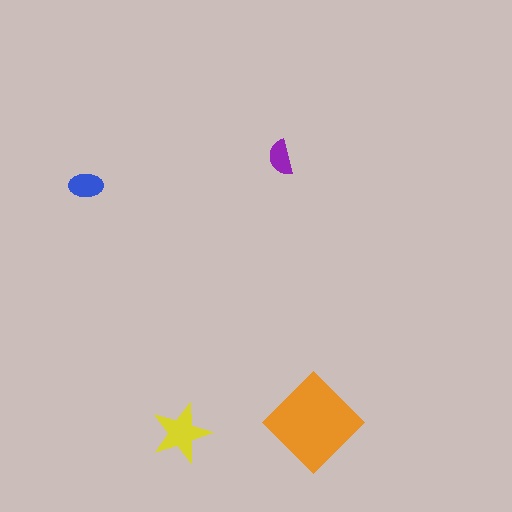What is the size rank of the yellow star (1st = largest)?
2nd.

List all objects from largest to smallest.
The orange diamond, the yellow star, the blue ellipse, the purple semicircle.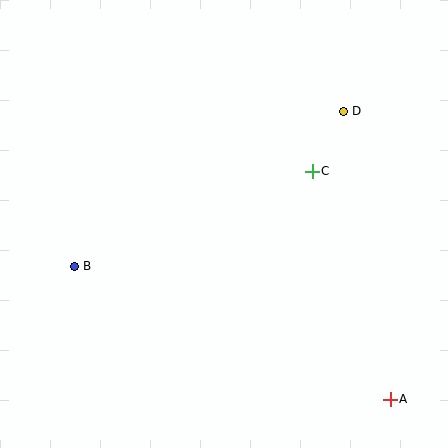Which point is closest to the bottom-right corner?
Point A is closest to the bottom-right corner.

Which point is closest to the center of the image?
Point C at (312, 171) is closest to the center.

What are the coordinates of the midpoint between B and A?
The midpoint between B and A is at (232, 333).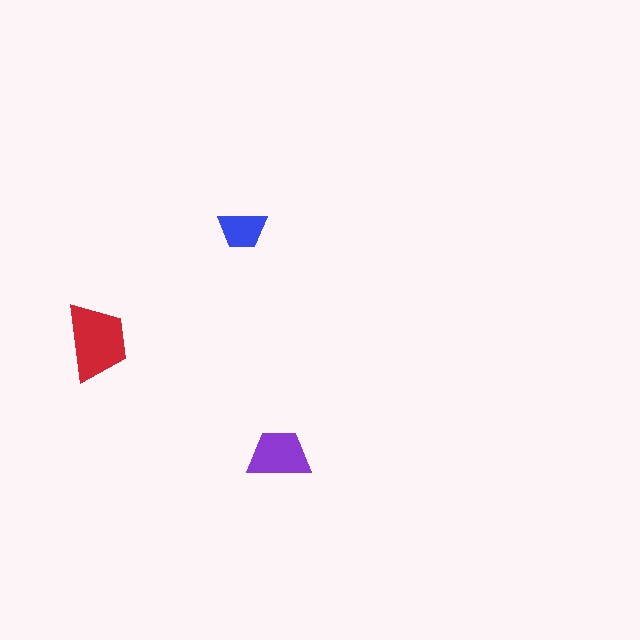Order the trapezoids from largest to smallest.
the red one, the purple one, the blue one.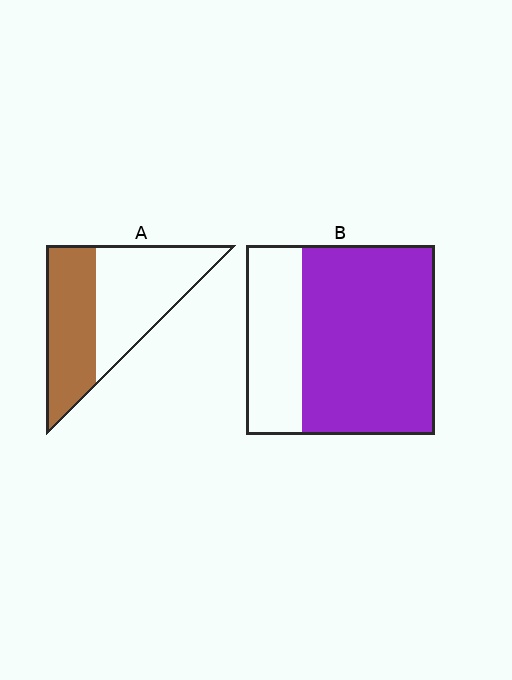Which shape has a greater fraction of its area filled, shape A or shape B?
Shape B.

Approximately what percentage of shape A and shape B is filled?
A is approximately 45% and B is approximately 70%.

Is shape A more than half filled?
No.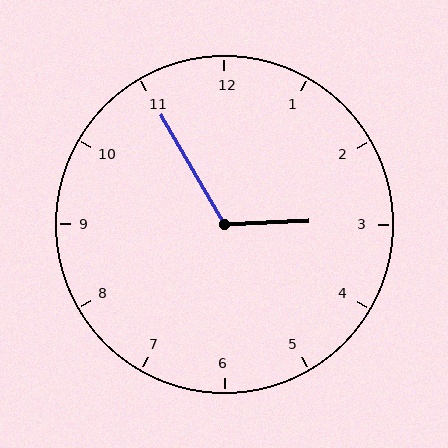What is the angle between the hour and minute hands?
Approximately 118 degrees.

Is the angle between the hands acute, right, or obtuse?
It is obtuse.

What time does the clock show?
2:55.